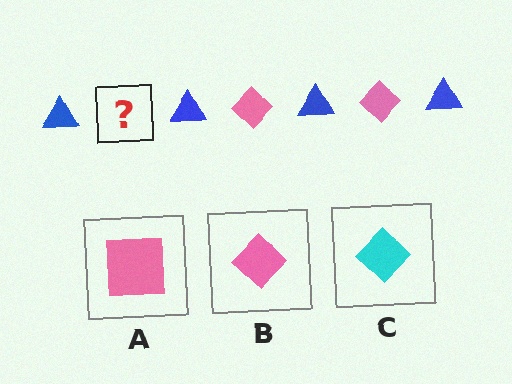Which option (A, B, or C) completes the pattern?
B.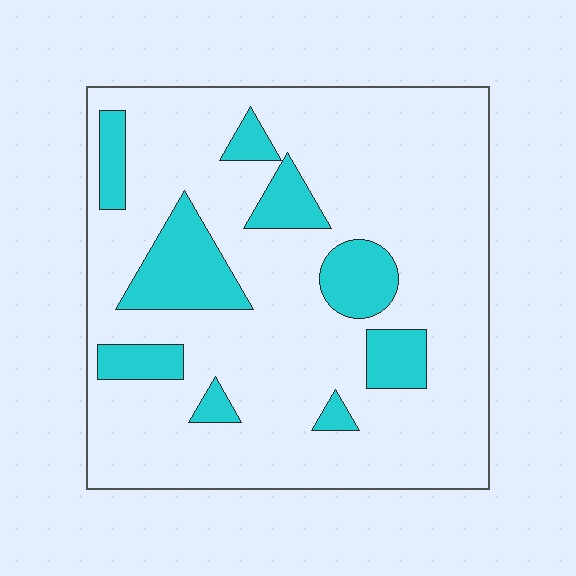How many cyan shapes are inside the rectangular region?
9.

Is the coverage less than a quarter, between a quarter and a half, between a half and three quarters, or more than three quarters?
Less than a quarter.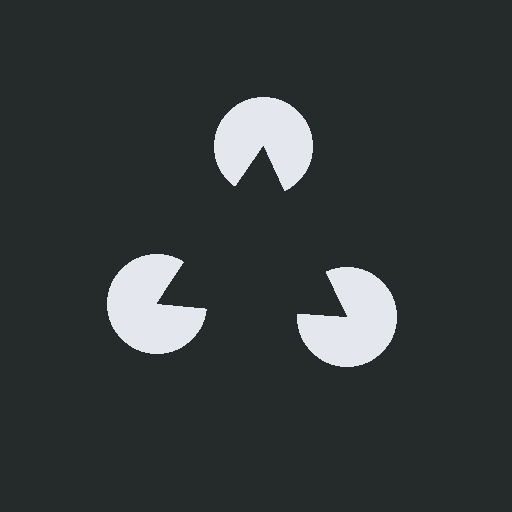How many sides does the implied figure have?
3 sides.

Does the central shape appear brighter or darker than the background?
It typically appears slightly darker than the background, even though no actual brightness change is drawn.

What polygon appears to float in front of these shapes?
An illusory triangle — its edges are inferred from the aligned wedge cuts in the pac-man discs, not physically drawn.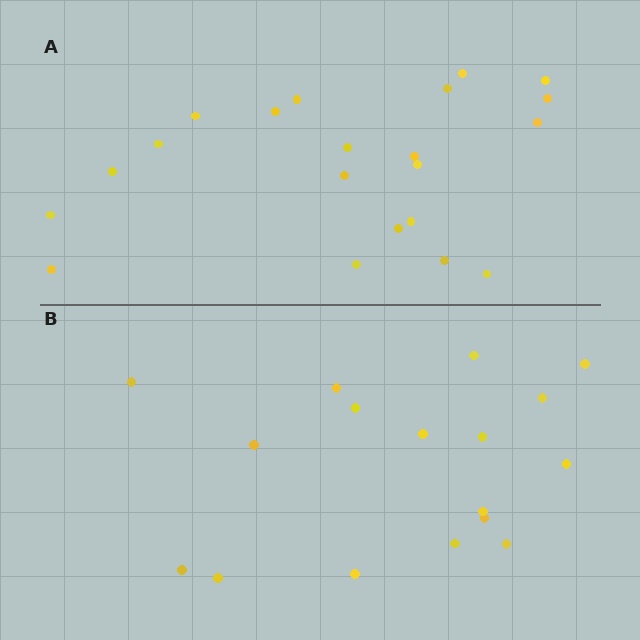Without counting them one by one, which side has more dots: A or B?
Region A (the top region) has more dots.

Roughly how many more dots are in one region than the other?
Region A has about 4 more dots than region B.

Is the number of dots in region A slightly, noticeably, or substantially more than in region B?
Region A has only slightly more — the two regions are fairly close. The ratio is roughly 1.2 to 1.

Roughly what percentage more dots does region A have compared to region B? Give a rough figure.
About 25% more.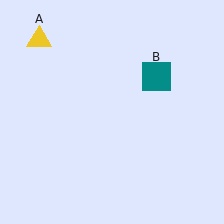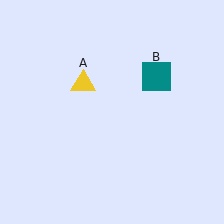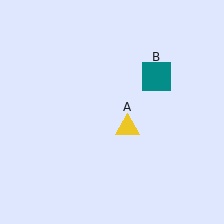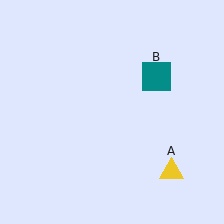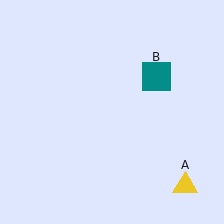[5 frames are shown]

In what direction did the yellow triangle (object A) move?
The yellow triangle (object A) moved down and to the right.